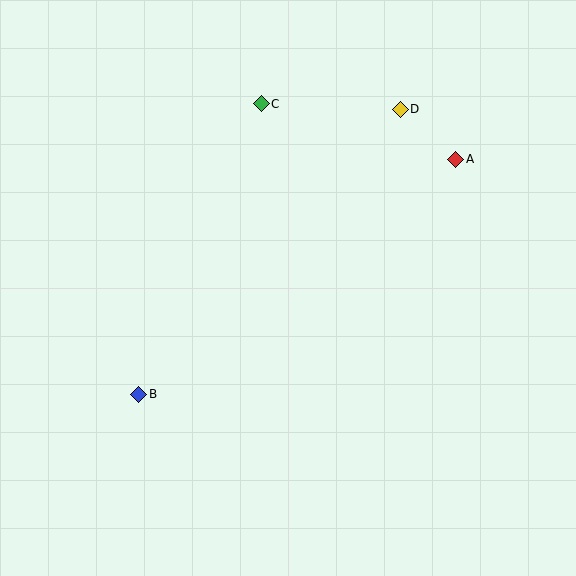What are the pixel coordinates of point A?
Point A is at (456, 159).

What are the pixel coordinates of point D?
Point D is at (400, 109).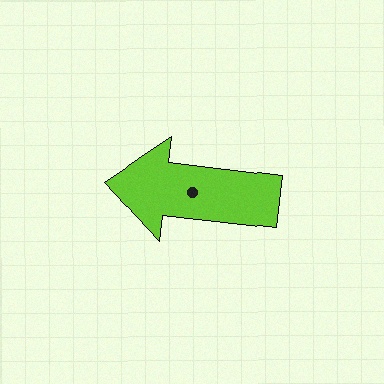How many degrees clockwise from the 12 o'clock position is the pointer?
Approximately 277 degrees.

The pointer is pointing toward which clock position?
Roughly 9 o'clock.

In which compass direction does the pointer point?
West.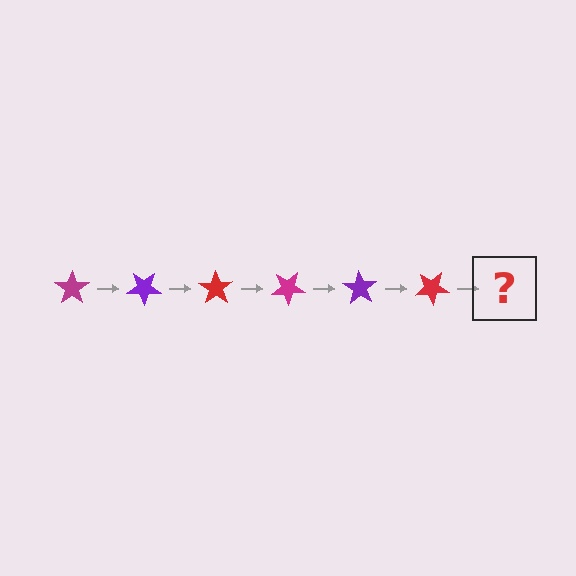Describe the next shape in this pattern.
It should be a magenta star, rotated 210 degrees from the start.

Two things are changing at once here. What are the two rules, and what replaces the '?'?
The two rules are that it rotates 35 degrees each step and the color cycles through magenta, purple, and red. The '?' should be a magenta star, rotated 210 degrees from the start.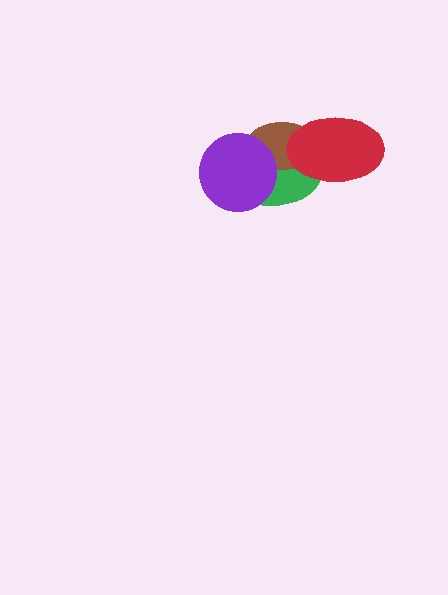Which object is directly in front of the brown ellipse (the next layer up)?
The purple circle is directly in front of the brown ellipse.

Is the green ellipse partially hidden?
Yes, it is partially covered by another shape.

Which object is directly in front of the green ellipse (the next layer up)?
The brown ellipse is directly in front of the green ellipse.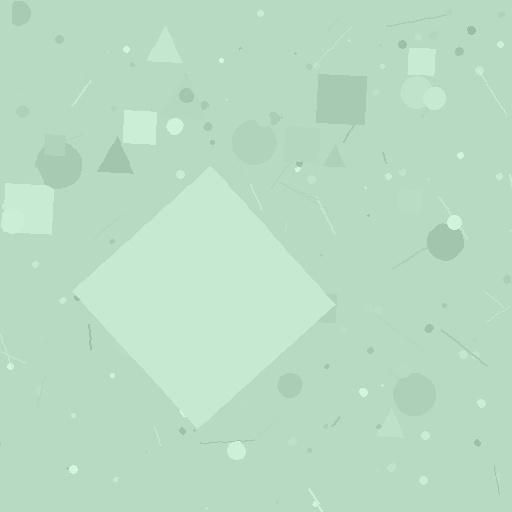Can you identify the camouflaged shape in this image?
The camouflaged shape is a diamond.